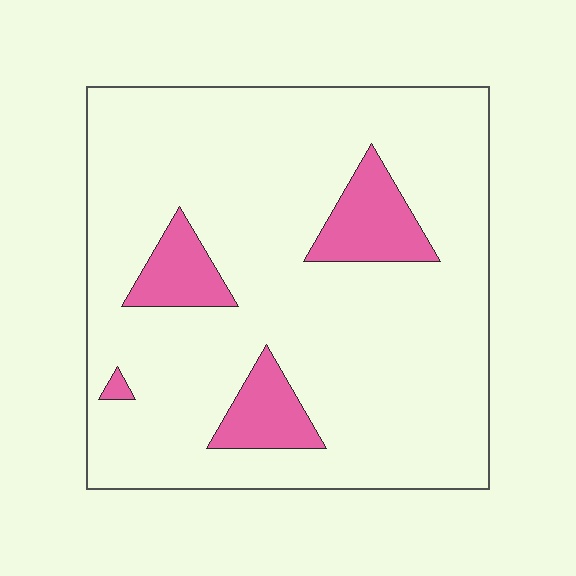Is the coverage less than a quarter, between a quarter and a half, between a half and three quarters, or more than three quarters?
Less than a quarter.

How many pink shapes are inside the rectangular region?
4.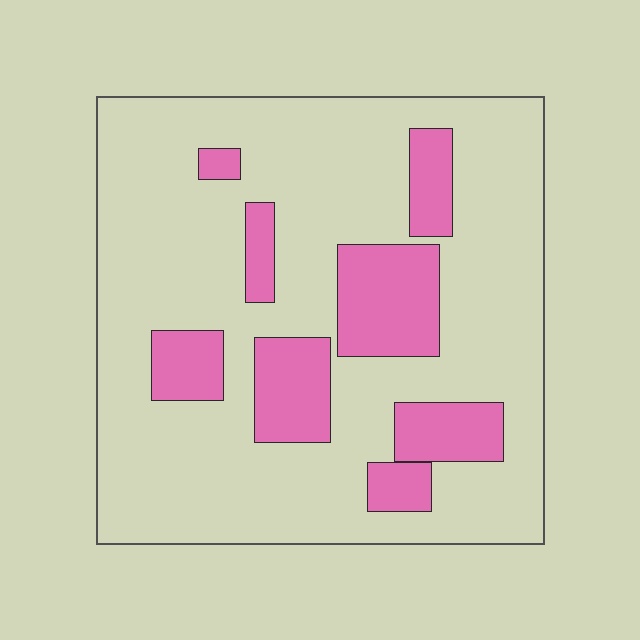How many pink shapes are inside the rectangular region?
8.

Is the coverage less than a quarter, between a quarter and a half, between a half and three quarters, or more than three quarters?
Less than a quarter.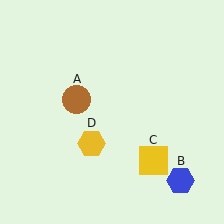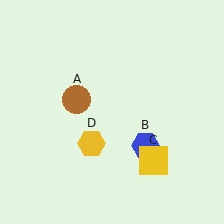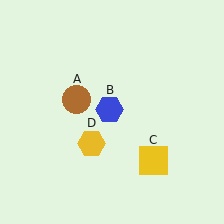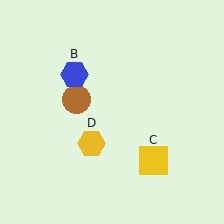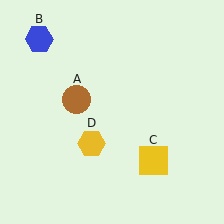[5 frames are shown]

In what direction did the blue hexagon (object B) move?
The blue hexagon (object B) moved up and to the left.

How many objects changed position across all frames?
1 object changed position: blue hexagon (object B).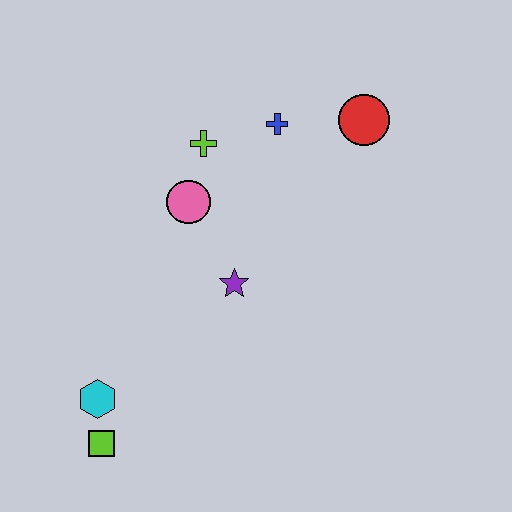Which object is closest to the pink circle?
The lime cross is closest to the pink circle.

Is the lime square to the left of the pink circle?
Yes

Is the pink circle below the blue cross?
Yes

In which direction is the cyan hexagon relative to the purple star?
The cyan hexagon is to the left of the purple star.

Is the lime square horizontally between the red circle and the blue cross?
No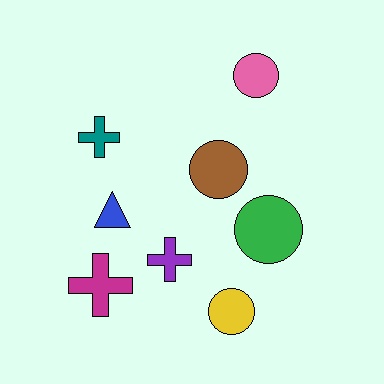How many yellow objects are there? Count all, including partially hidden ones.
There is 1 yellow object.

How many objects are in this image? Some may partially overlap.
There are 8 objects.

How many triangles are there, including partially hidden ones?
There is 1 triangle.